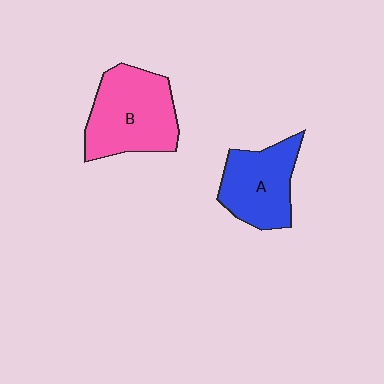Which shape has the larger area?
Shape B (pink).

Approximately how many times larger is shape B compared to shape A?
Approximately 1.3 times.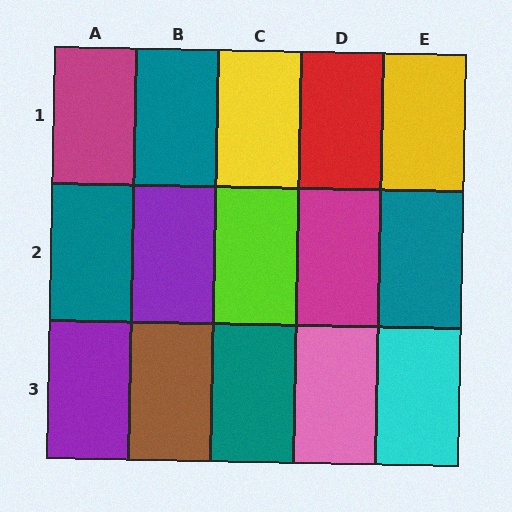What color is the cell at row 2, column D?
Magenta.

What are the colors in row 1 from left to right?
Magenta, teal, yellow, red, yellow.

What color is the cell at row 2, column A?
Teal.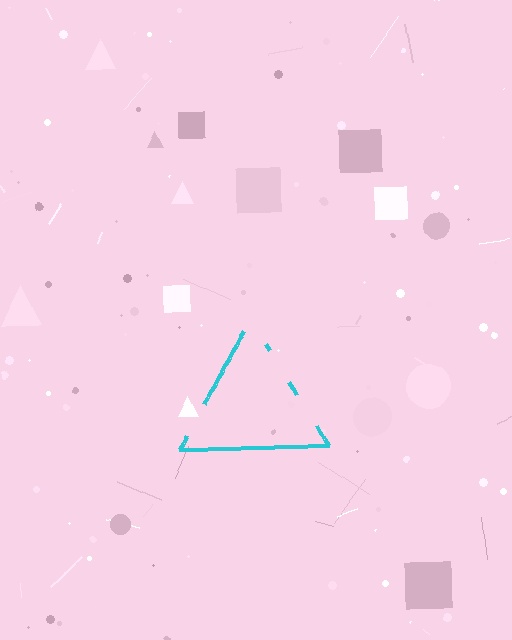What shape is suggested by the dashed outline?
The dashed outline suggests a triangle.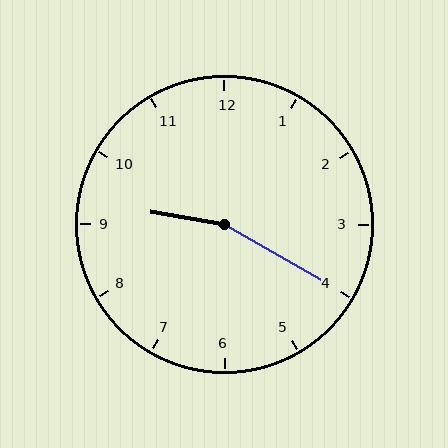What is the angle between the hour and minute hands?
Approximately 160 degrees.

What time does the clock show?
9:20.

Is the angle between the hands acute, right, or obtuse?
It is obtuse.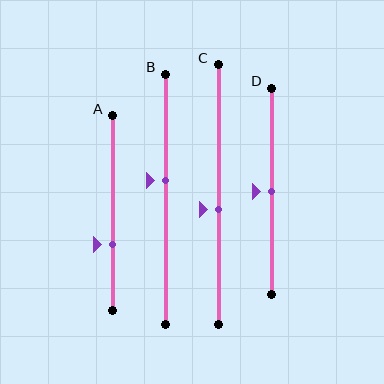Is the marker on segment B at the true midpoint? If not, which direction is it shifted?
No, the marker on segment B is shifted upward by about 7% of the segment length.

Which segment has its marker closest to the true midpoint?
Segment D has its marker closest to the true midpoint.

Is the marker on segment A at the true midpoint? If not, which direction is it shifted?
No, the marker on segment A is shifted downward by about 16% of the segment length.